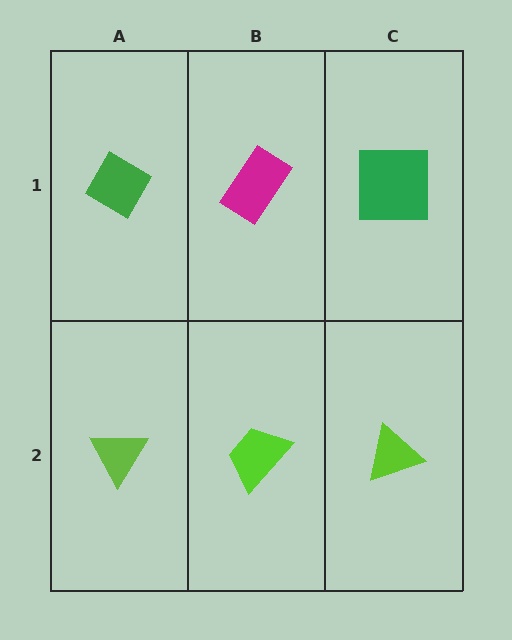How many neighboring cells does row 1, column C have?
2.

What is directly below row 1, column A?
A lime triangle.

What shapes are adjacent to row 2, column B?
A magenta rectangle (row 1, column B), a lime triangle (row 2, column A), a lime triangle (row 2, column C).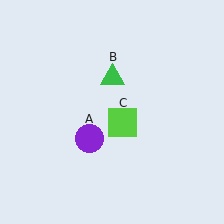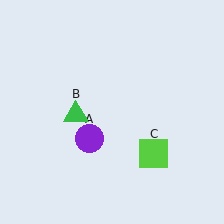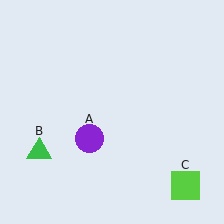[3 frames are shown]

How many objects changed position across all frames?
2 objects changed position: green triangle (object B), lime square (object C).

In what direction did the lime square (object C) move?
The lime square (object C) moved down and to the right.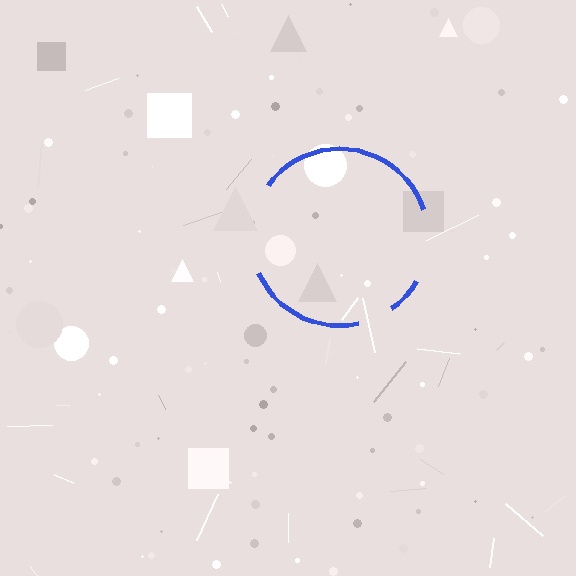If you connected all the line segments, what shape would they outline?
They would outline a circle.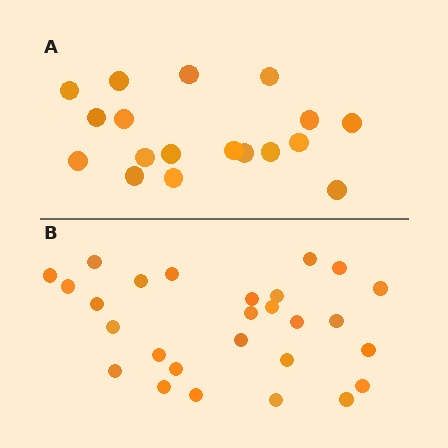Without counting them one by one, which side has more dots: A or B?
Region B (the bottom region) has more dots.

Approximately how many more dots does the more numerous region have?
Region B has roughly 8 or so more dots than region A.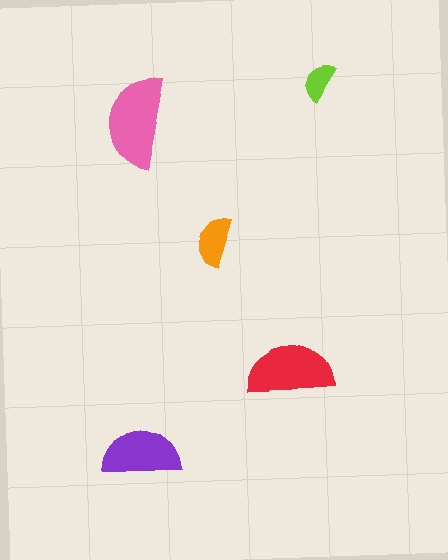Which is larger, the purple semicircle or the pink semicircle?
The pink one.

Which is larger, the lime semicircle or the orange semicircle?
The orange one.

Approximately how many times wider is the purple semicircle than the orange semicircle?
About 1.5 times wider.